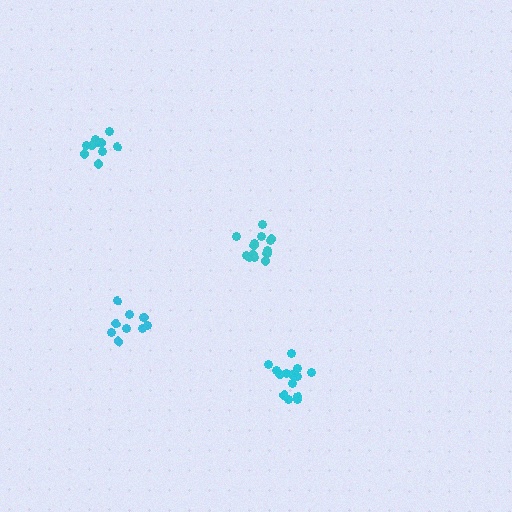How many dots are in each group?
Group 1: 10 dots, Group 2: 10 dots, Group 3: 15 dots, Group 4: 14 dots (49 total).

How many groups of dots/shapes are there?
There are 4 groups.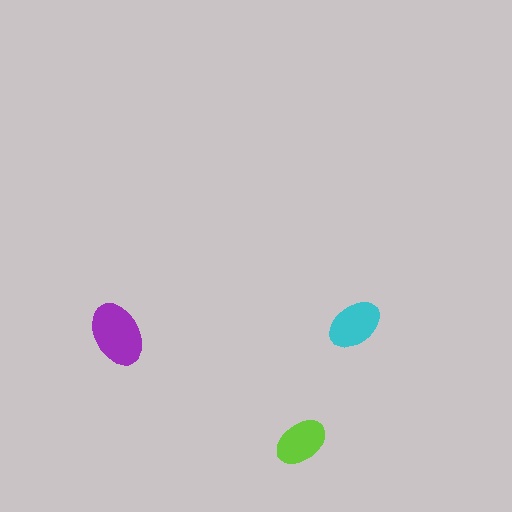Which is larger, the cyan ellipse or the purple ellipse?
The purple one.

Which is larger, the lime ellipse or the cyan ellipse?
The cyan one.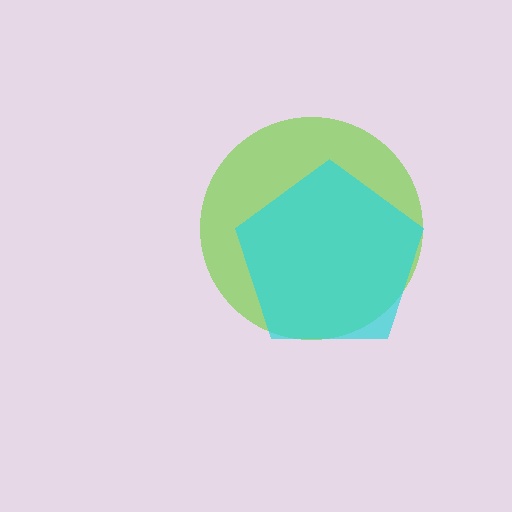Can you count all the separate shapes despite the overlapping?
Yes, there are 2 separate shapes.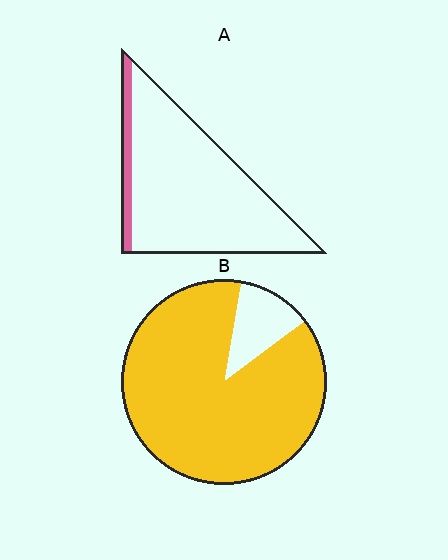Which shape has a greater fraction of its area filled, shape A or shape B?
Shape B.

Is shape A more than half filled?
No.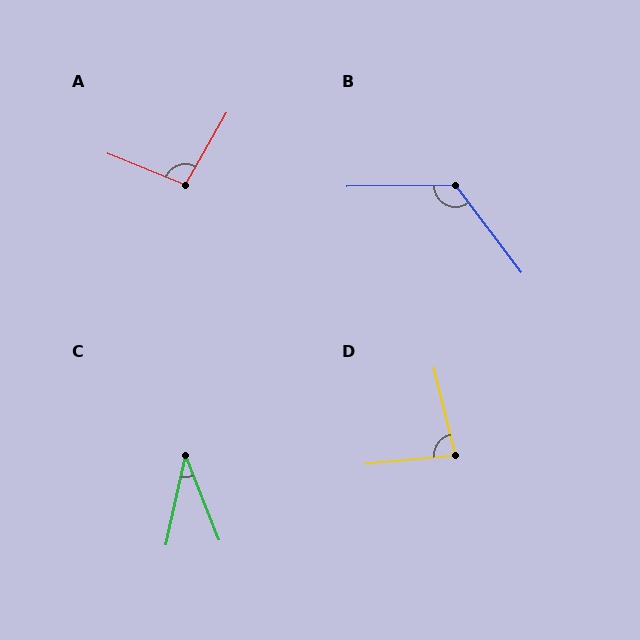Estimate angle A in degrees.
Approximately 98 degrees.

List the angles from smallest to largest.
C (34°), D (82°), A (98°), B (126°).